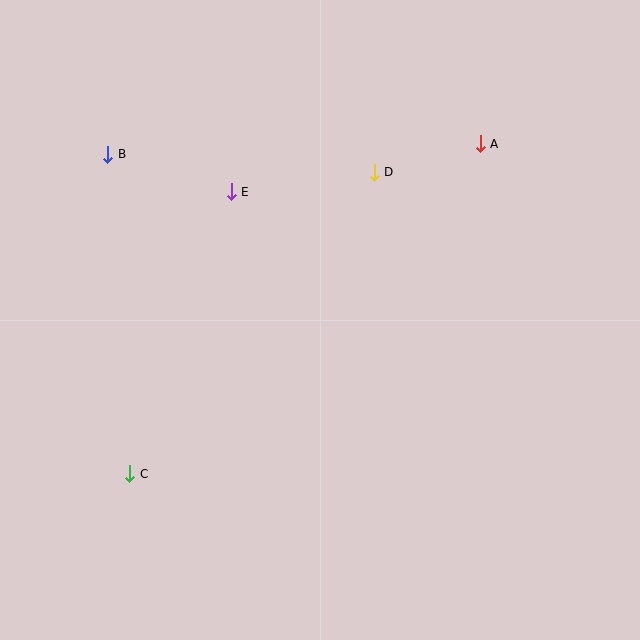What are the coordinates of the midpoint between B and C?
The midpoint between B and C is at (119, 314).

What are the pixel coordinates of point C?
Point C is at (130, 474).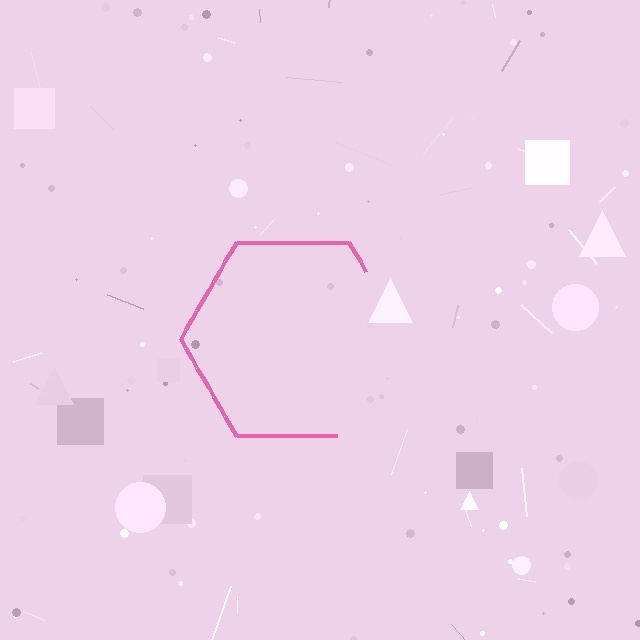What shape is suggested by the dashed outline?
The dashed outline suggests a hexagon.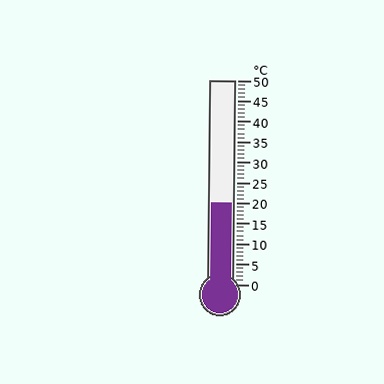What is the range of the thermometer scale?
The thermometer scale ranges from 0°C to 50°C.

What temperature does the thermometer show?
The thermometer shows approximately 20°C.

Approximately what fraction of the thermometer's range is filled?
The thermometer is filled to approximately 40% of its range.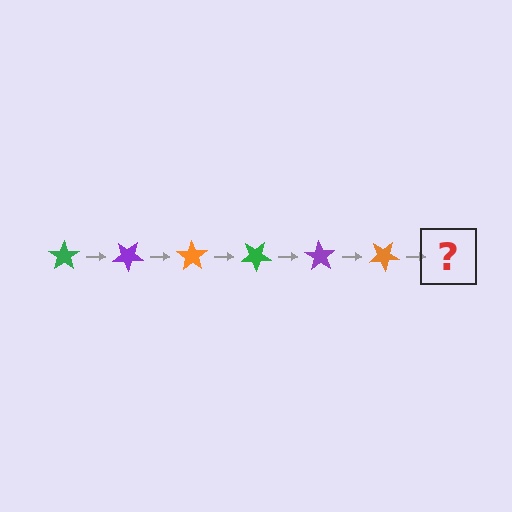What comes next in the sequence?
The next element should be a green star, rotated 210 degrees from the start.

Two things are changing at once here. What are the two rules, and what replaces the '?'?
The two rules are that it rotates 35 degrees each step and the color cycles through green, purple, and orange. The '?' should be a green star, rotated 210 degrees from the start.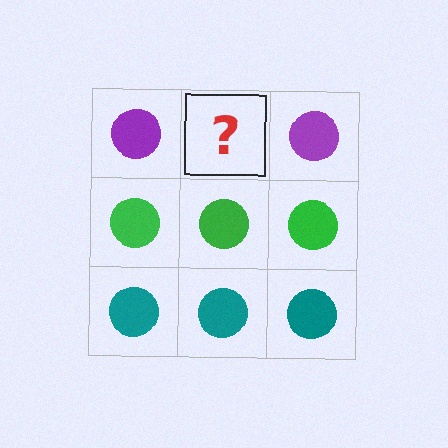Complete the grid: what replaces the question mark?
The question mark should be replaced with a purple circle.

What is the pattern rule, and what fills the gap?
The rule is that each row has a consistent color. The gap should be filled with a purple circle.